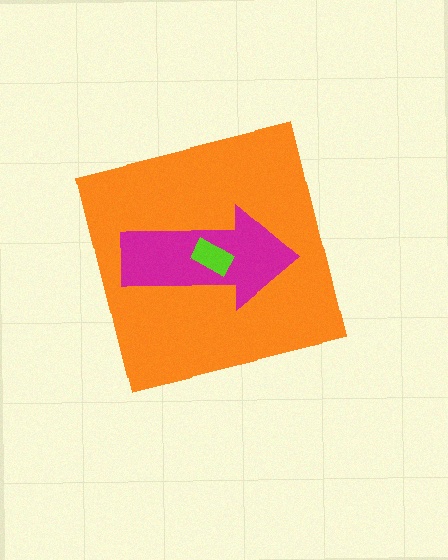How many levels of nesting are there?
3.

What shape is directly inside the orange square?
The magenta arrow.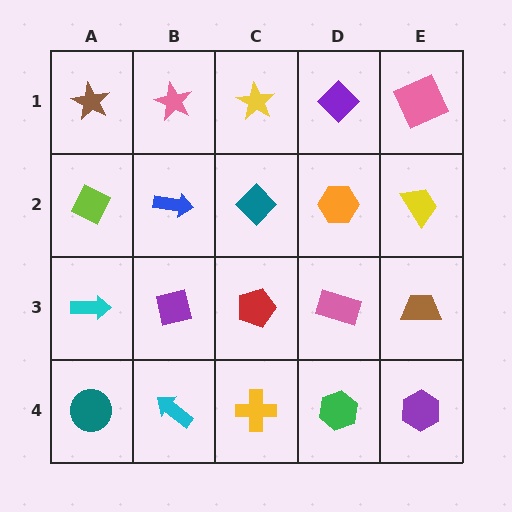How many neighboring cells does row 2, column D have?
4.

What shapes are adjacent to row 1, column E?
A yellow trapezoid (row 2, column E), a purple diamond (row 1, column D).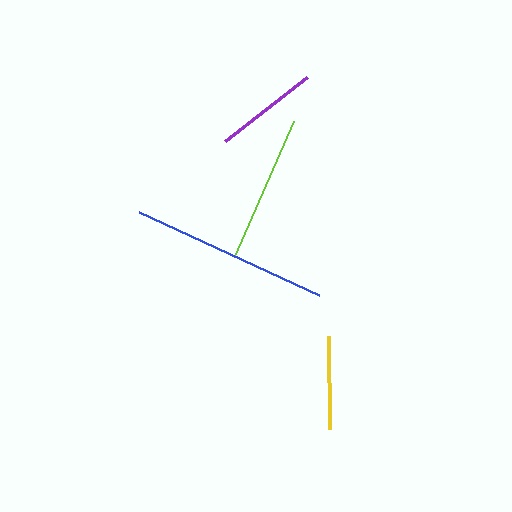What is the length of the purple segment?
The purple segment is approximately 104 pixels long.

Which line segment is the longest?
The blue line is the longest at approximately 198 pixels.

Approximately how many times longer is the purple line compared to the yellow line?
The purple line is approximately 1.1 times the length of the yellow line.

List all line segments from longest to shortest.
From longest to shortest: blue, lime, purple, yellow.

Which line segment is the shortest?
The yellow line is the shortest at approximately 93 pixels.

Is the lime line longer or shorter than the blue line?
The blue line is longer than the lime line.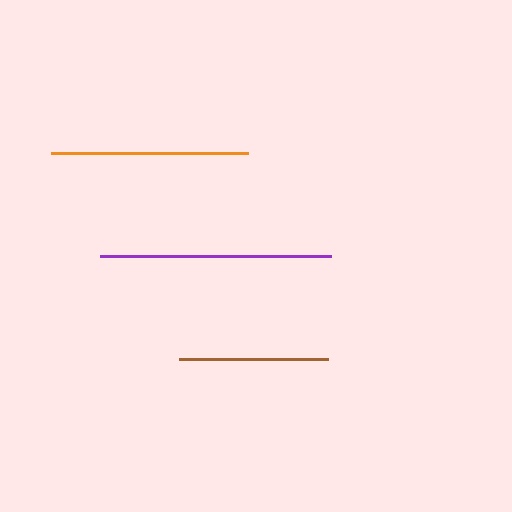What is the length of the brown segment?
The brown segment is approximately 149 pixels long.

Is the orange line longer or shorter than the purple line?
The purple line is longer than the orange line.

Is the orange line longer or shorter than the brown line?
The orange line is longer than the brown line.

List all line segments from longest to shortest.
From longest to shortest: purple, orange, brown.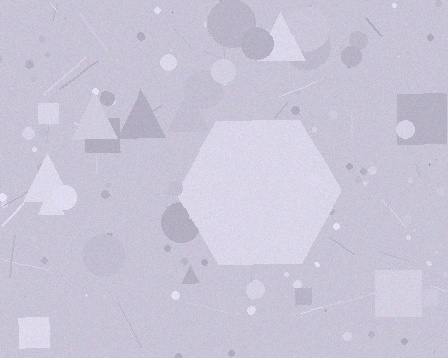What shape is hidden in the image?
A hexagon is hidden in the image.